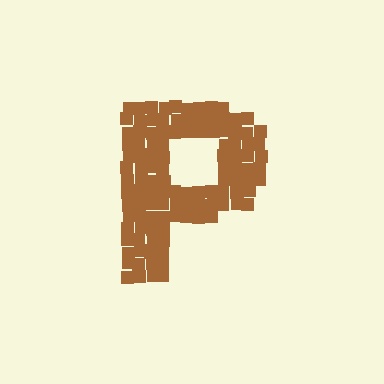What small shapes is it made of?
It is made of small squares.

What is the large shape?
The large shape is the letter P.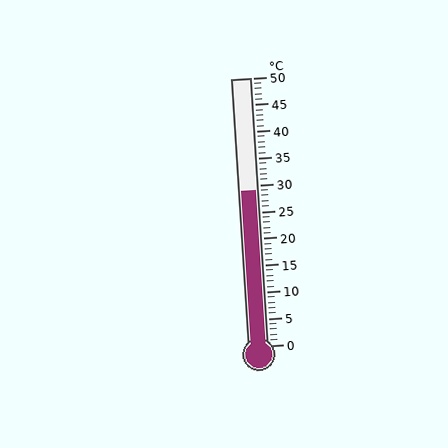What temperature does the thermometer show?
The thermometer shows approximately 29°C.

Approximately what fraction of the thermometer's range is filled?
The thermometer is filled to approximately 60% of its range.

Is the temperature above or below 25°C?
The temperature is above 25°C.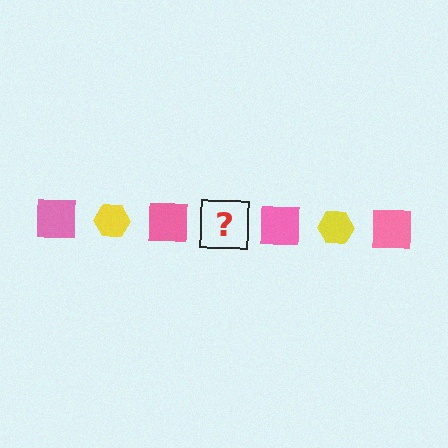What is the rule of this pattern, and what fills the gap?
The rule is that the pattern alternates between pink square and yellow hexagon. The gap should be filled with a yellow hexagon.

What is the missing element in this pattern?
The missing element is a yellow hexagon.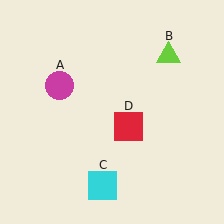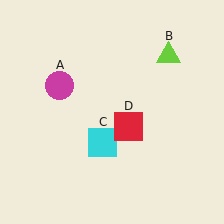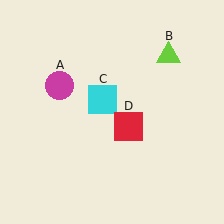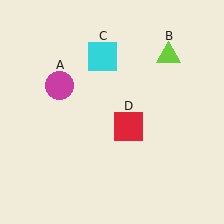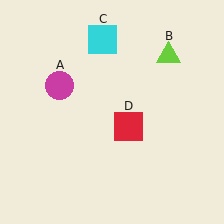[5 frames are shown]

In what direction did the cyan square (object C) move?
The cyan square (object C) moved up.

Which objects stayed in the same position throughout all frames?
Magenta circle (object A) and lime triangle (object B) and red square (object D) remained stationary.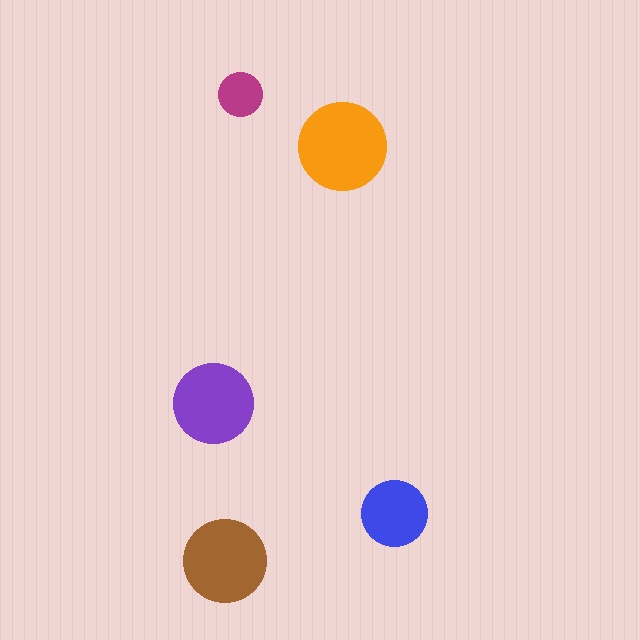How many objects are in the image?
There are 5 objects in the image.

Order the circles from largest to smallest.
the orange one, the brown one, the purple one, the blue one, the magenta one.